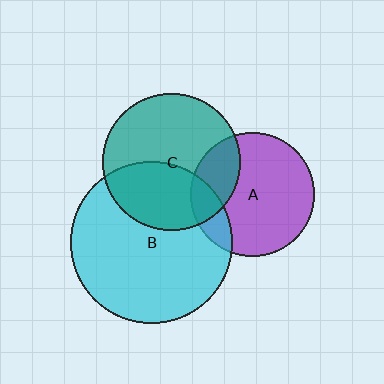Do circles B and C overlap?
Yes.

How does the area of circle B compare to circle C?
Approximately 1.4 times.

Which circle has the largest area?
Circle B (cyan).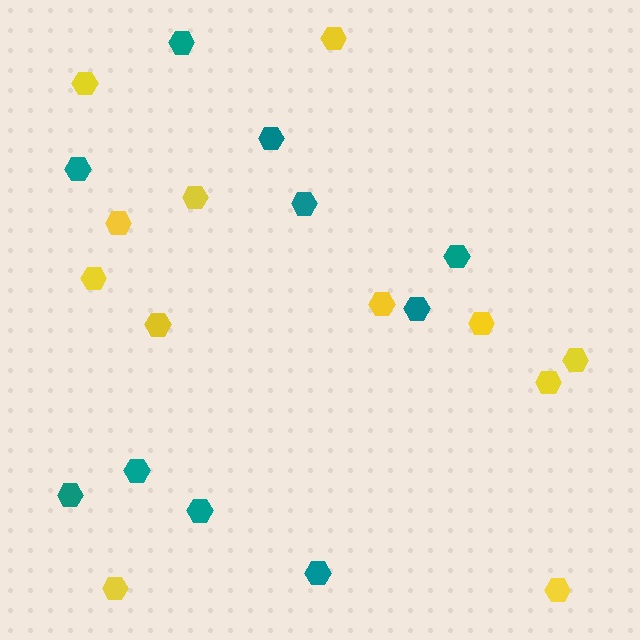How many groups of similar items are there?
There are 2 groups: one group of yellow hexagons (12) and one group of teal hexagons (10).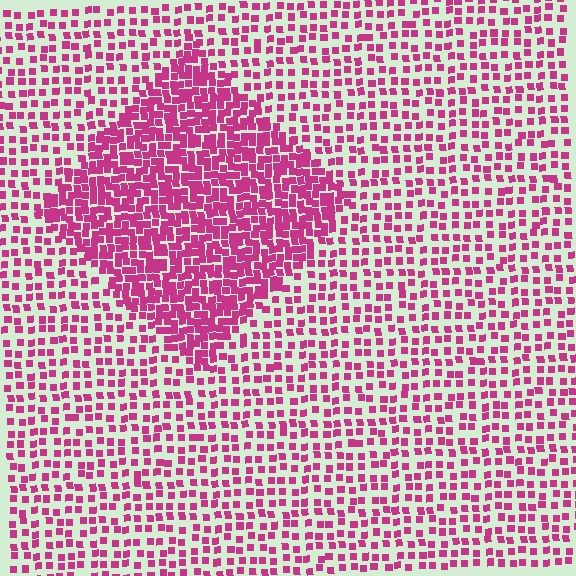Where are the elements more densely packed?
The elements are more densely packed inside the diamond boundary.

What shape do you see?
I see a diamond.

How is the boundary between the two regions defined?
The boundary is defined by a change in element density (approximately 2.2x ratio). All elements are the same color, size, and shape.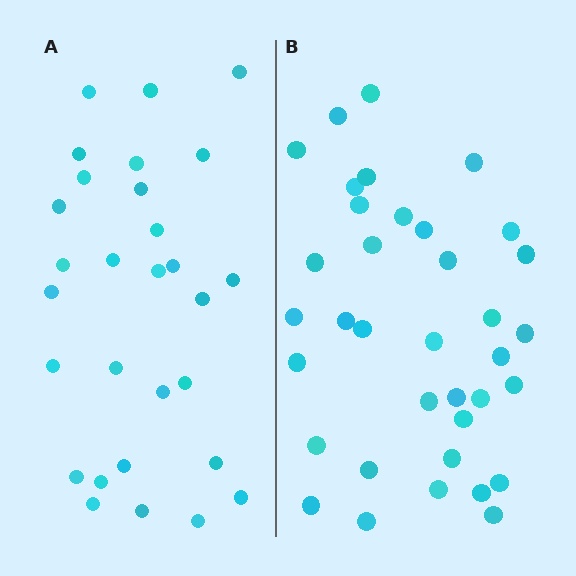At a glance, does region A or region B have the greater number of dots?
Region B (the right region) has more dots.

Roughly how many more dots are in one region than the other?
Region B has roughly 8 or so more dots than region A.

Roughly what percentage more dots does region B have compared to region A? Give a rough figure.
About 25% more.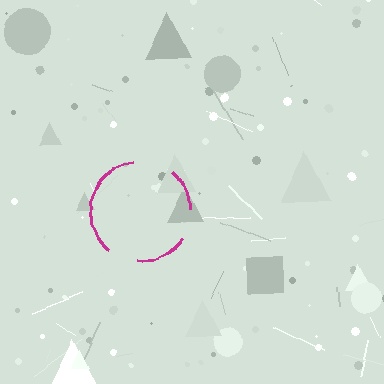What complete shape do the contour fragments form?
The contour fragments form a circle.